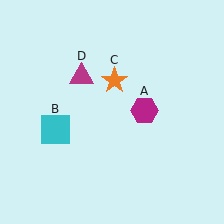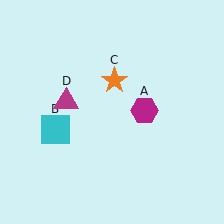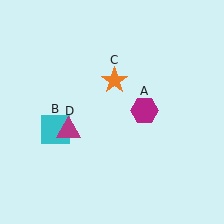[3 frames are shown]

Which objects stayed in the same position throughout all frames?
Magenta hexagon (object A) and cyan square (object B) and orange star (object C) remained stationary.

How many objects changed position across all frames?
1 object changed position: magenta triangle (object D).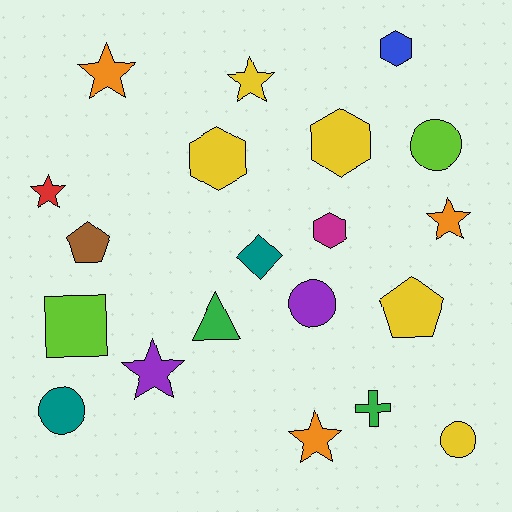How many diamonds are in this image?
There is 1 diamond.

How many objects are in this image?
There are 20 objects.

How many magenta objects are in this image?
There is 1 magenta object.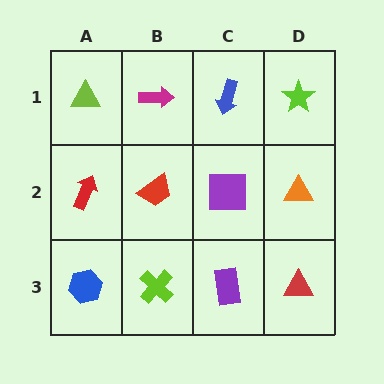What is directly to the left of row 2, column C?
A red trapezoid.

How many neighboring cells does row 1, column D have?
2.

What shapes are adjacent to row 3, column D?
An orange triangle (row 2, column D), a purple rectangle (row 3, column C).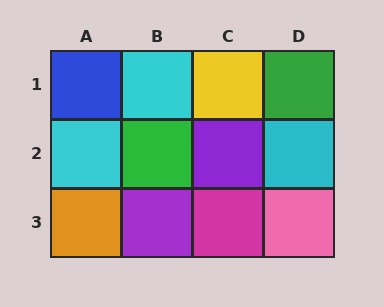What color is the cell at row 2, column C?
Purple.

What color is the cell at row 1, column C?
Yellow.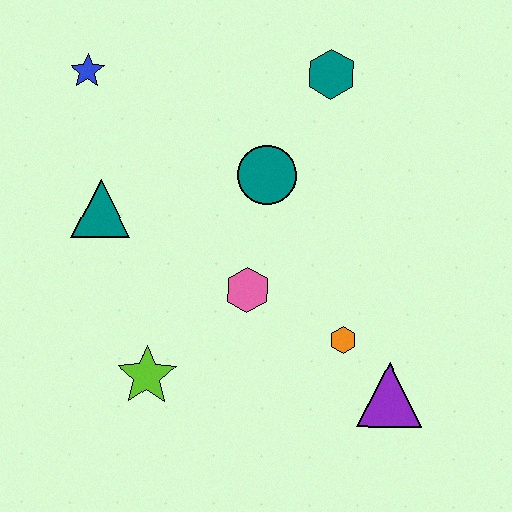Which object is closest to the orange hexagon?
The purple triangle is closest to the orange hexagon.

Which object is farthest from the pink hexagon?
The blue star is farthest from the pink hexagon.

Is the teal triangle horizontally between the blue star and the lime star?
Yes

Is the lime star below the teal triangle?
Yes